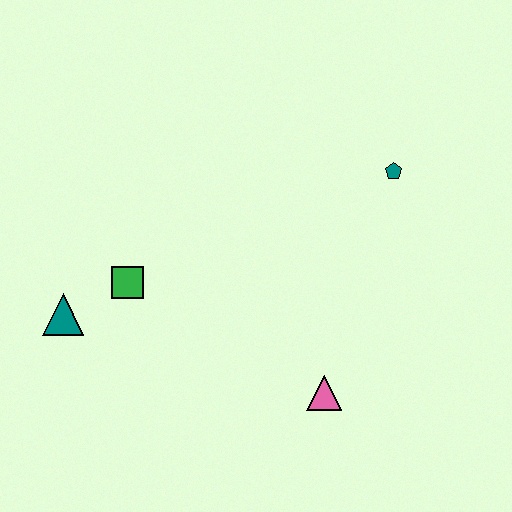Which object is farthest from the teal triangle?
The teal pentagon is farthest from the teal triangle.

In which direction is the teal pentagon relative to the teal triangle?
The teal pentagon is to the right of the teal triangle.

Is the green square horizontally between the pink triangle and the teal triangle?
Yes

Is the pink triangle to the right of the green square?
Yes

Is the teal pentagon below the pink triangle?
No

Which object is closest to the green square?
The teal triangle is closest to the green square.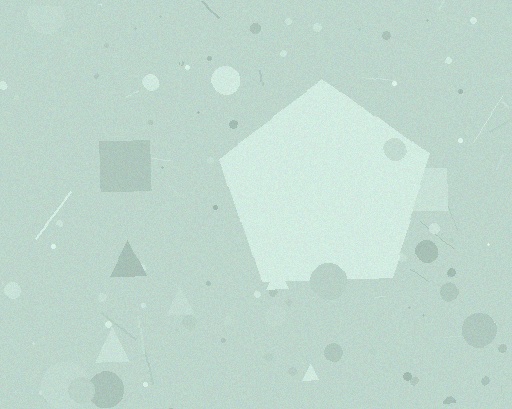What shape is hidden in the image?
A pentagon is hidden in the image.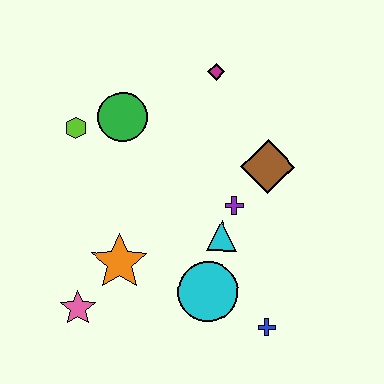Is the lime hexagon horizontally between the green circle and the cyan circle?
No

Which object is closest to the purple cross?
The cyan triangle is closest to the purple cross.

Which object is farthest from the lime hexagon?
The blue cross is farthest from the lime hexagon.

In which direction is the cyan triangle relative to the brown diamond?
The cyan triangle is below the brown diamond.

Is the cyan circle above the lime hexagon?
No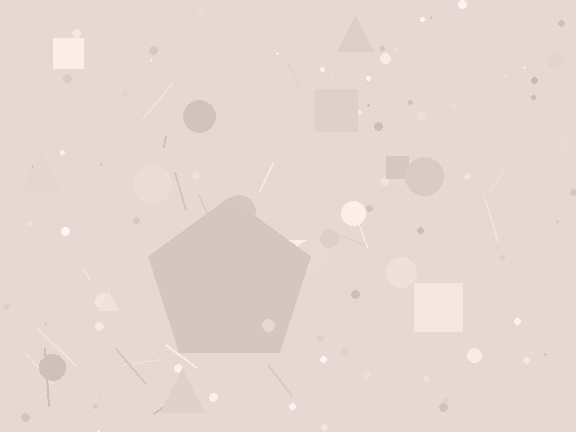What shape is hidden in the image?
A pentagon is hidden in the image.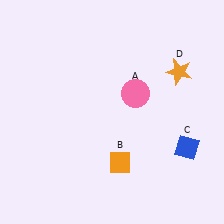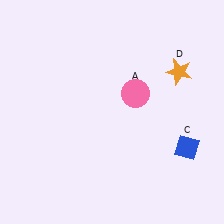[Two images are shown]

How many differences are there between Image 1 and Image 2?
There is 1 difference between the two images.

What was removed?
The orange diamond (B) was removed in Image 2.